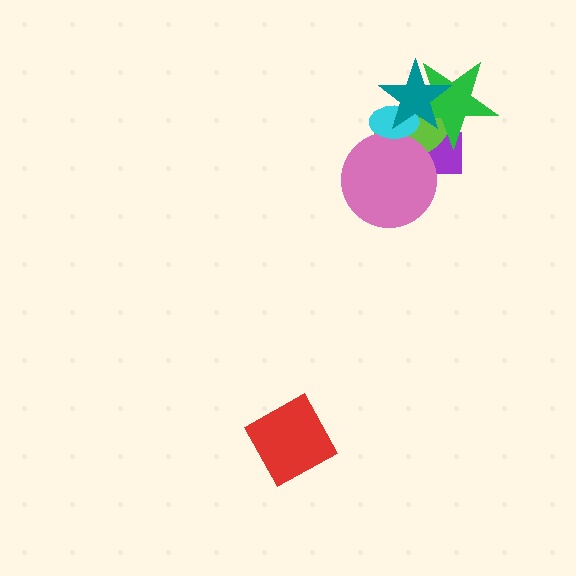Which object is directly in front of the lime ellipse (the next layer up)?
The pink circle is directly in front of the lime ellipse.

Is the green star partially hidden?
Yes, it is partially covered by another shape.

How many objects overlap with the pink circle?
3 objects overlap with the pink circle.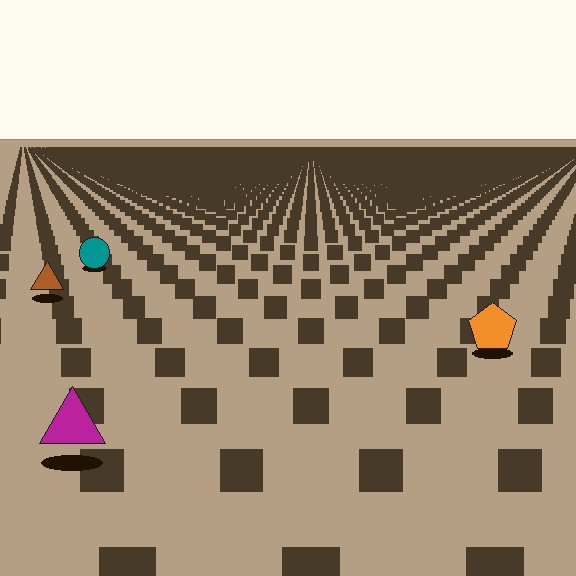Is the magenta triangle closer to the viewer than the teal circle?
Yes. The magenta triangle is closer — you can tell from the texture gradient: the ground texture is coarser near it.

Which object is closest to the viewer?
The magenta triangle is closest. The texture marks near it are larger and more spread out.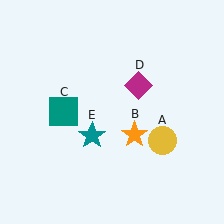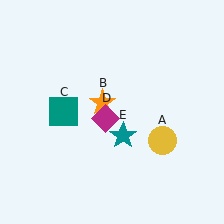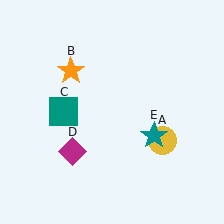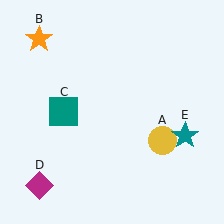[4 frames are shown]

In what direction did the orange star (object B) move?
The orange star (object B) moved up and to the left.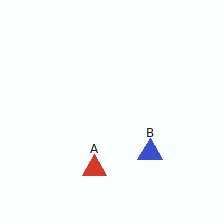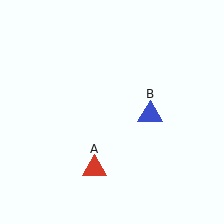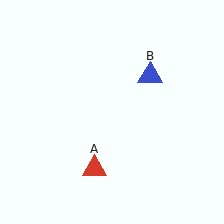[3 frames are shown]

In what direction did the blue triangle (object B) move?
The blue triangle (object B) moved up.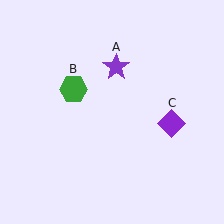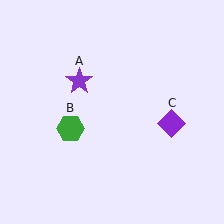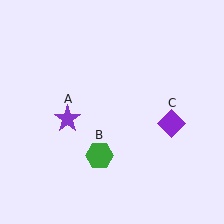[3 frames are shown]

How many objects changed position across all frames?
2 objects changed position: purple star (object A), green hexagon (object B).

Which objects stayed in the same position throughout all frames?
Purple diamond (object C) remained stationary.